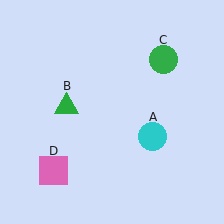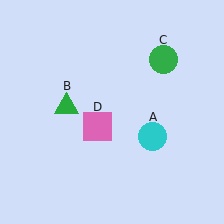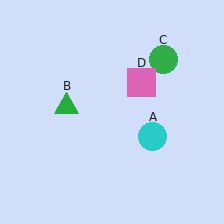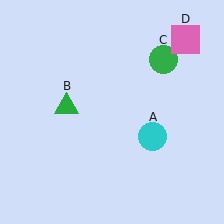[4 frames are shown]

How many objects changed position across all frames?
1 object changed position: pink square (object D).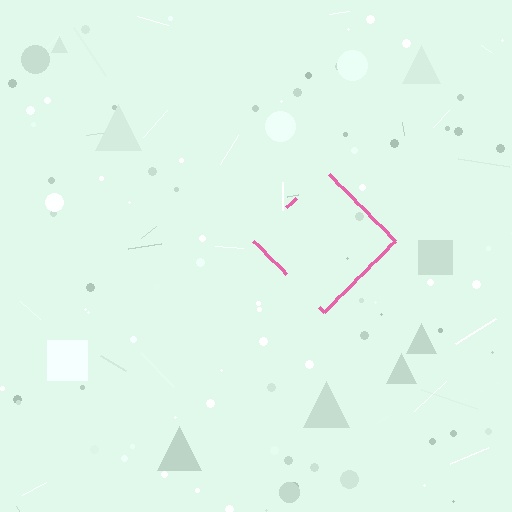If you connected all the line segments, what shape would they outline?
They would outline a diamond.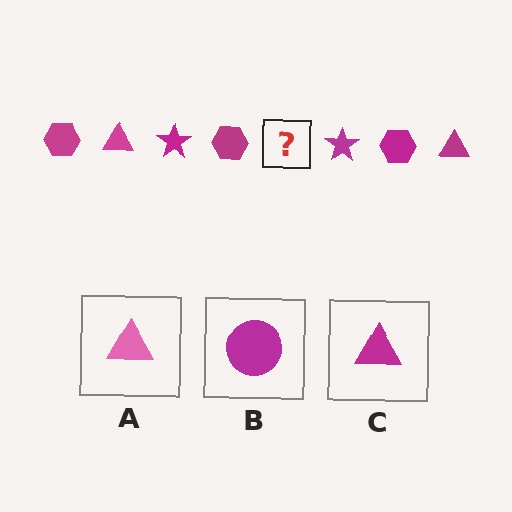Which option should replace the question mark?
Option C.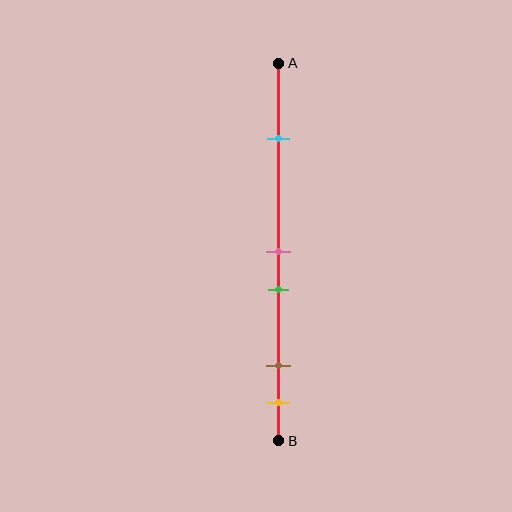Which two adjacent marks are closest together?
The pink and green marks are the closest adjacent pair.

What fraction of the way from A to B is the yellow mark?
The yellow mark is approximately 90% (0.9) of the way from A to B.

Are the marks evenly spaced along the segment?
No, the marks are not evenly spaced.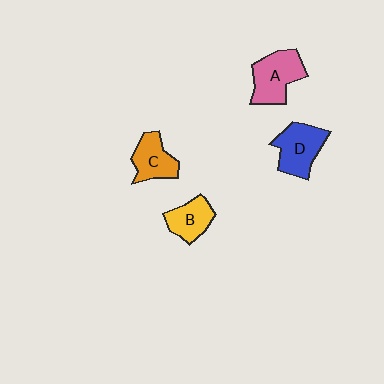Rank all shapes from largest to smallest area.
From largest to smallest: A (pink), D (blue), C (orange), B (yellow).